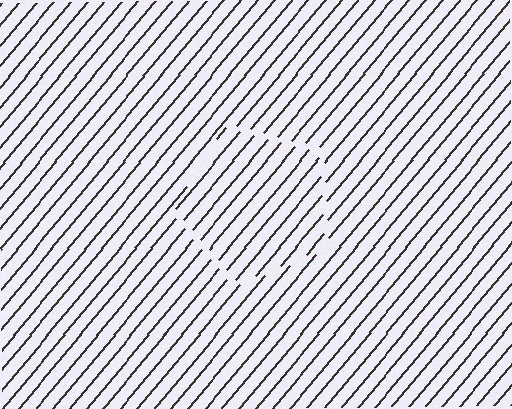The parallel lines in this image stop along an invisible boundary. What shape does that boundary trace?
An illusory pentagon. The interior of the shape contains the same grating, shifted by half a period — the contour is defined by the phase discontinuity where line-ends from the inner and outer gratings abut.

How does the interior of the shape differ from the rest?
The interior of the shape contains the same grating, shifted by half a period — the contour is defined by the phase discontinuity where line-ends from the inner and outer gratings abut.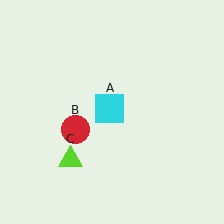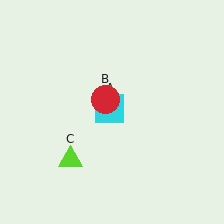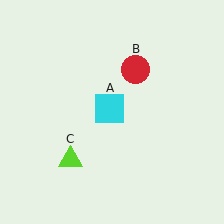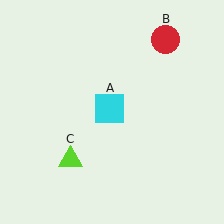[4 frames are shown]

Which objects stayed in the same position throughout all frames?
Cyan square (object A) and lime triangle (object C) remained stationary.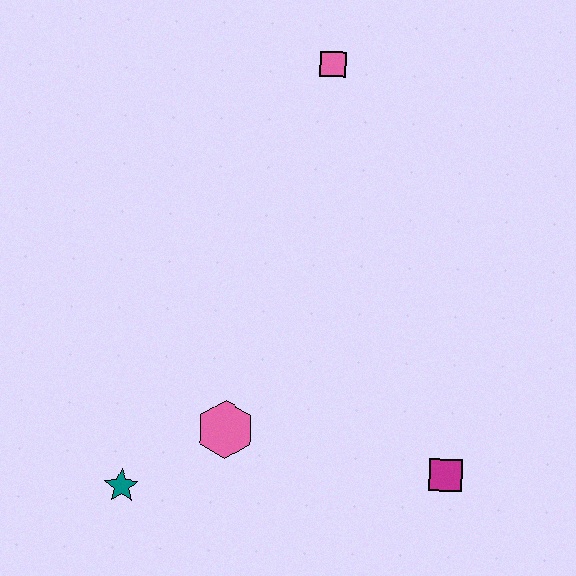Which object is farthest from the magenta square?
The pink square is farthest from the magenta square.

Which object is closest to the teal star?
The pink hexagon is closest to the teal star.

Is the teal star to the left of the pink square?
Yes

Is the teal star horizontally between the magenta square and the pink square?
No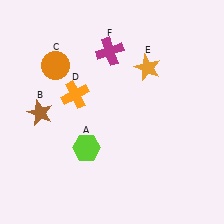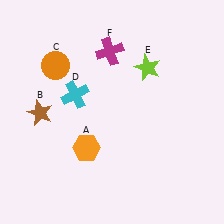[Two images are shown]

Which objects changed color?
A changed from lime to orange. D changed from orange to cyan. E changed from orange to lime.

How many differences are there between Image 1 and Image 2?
There are 3 differences between the two images.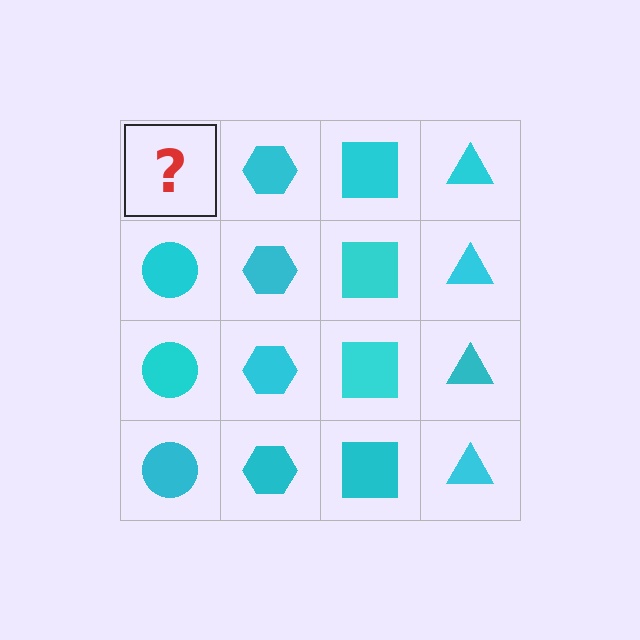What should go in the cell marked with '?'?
The missing cell should contain a cyan circle.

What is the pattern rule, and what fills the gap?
The rule is that each column has a consistent shape. The gap should be filled with a cyan circle.